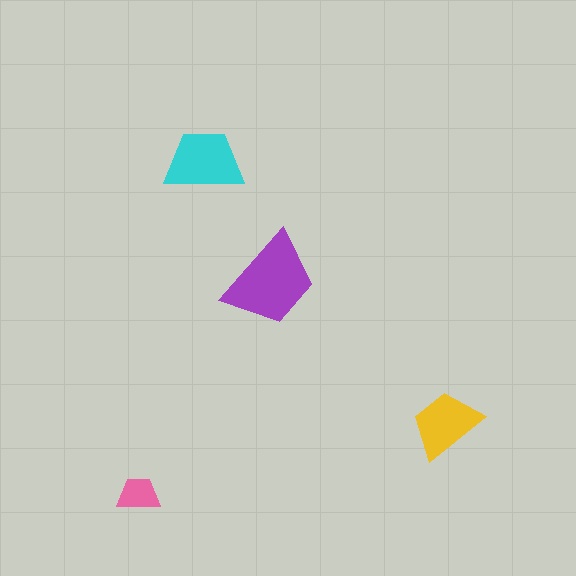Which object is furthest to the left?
The pink trapezoid is leftmost.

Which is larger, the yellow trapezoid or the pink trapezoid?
The yellow one.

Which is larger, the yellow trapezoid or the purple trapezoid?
The purple one.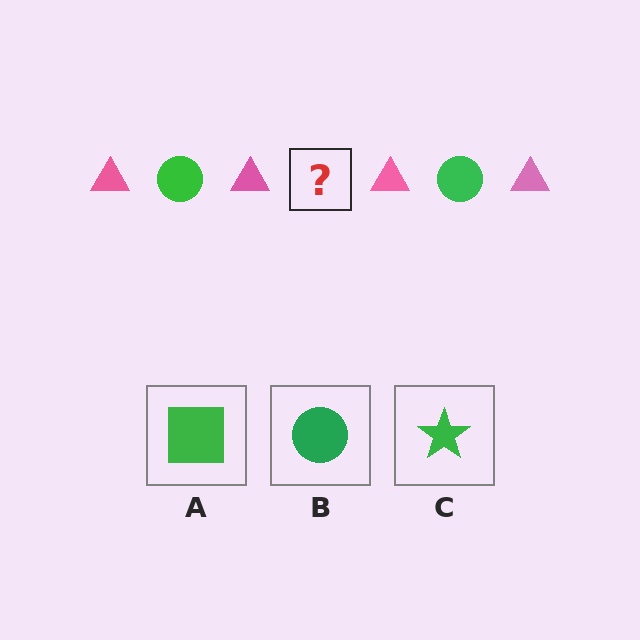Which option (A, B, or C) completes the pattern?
B.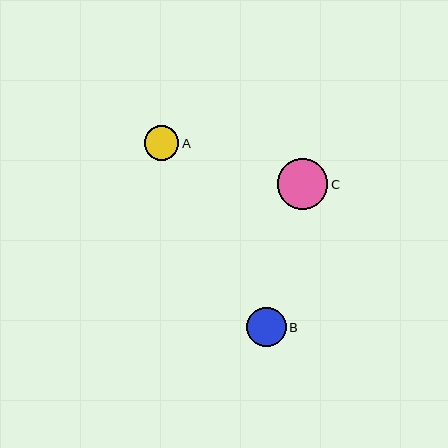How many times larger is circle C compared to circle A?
Circle C is approximately 1.4 times the size of circle A.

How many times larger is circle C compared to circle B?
Circle C is approximately 1.3 times the size of circle B.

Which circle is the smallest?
Circle A is the smallest with a size of approximately 35 pixels.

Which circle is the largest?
Circle C is the largest with a size of approximately 51 pixels.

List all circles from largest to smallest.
From largest to smallest: C, B, A.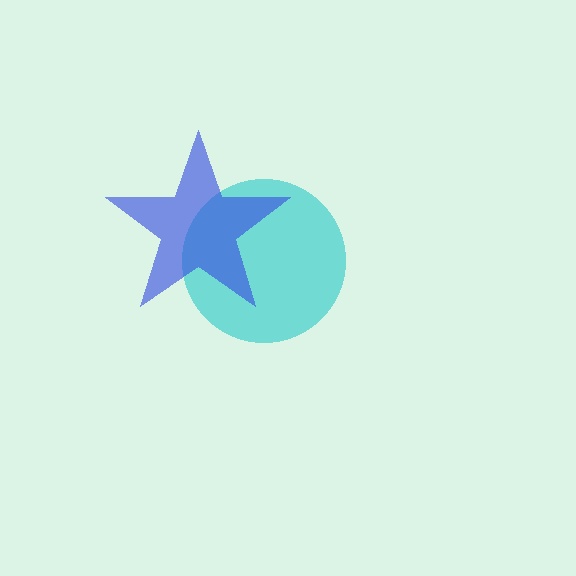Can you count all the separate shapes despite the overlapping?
Yes, there are 2 separate shapes.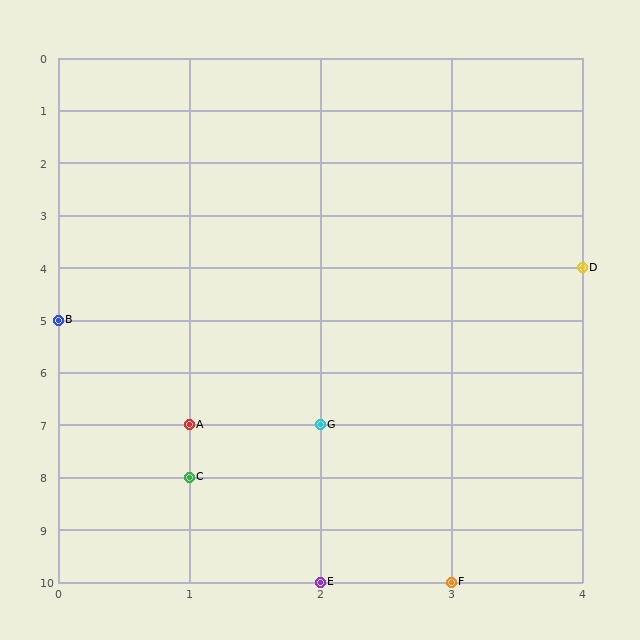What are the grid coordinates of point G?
Point G is at grid coordinates (2, 7).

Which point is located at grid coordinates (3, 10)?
Point F is at (3, 10).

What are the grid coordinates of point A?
Point A is at grid coordinates (1, 7).